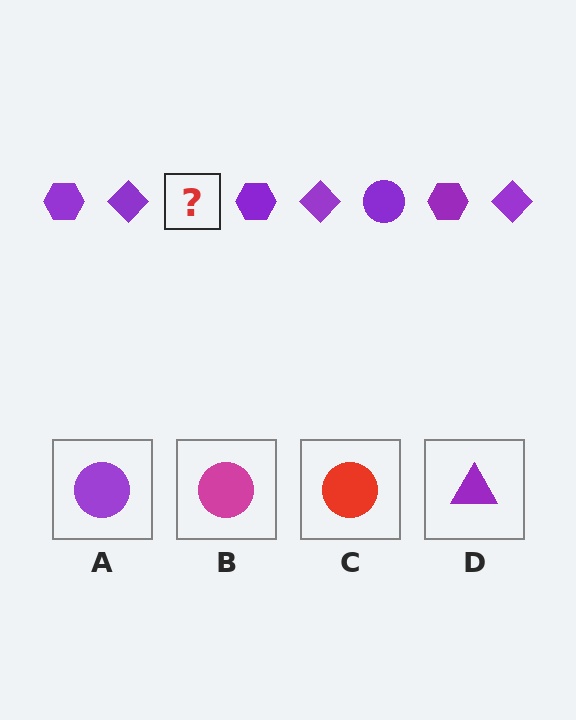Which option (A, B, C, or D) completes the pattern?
A.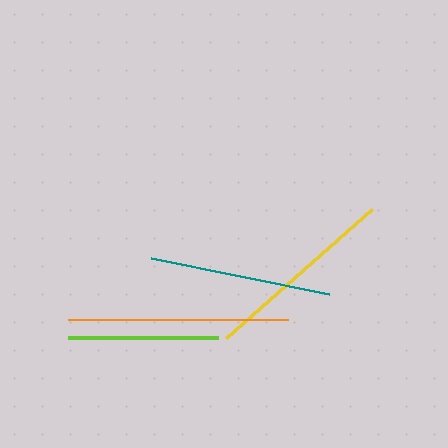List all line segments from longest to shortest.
From longest to shortest: orange, yellow, teal, lime.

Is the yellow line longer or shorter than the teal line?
The yellow line is longer than the teal line.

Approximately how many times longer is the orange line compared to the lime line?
The orange line is approximately 1.5 times the length of the lime line.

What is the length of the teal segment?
The teal segment is approximately 182 pixels long.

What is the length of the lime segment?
The lime segment is approximately 150 pixels long.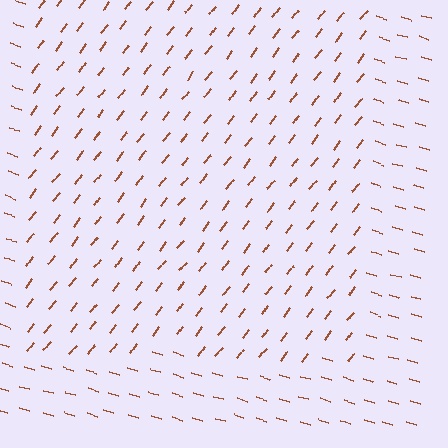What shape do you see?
I see a rectangle.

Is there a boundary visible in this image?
Yes, there is a texture boundary formed by a change in line orientation.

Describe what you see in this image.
The image is filled with small brown line segments. A rectangle region in the image has lines oriented differently from the surrounding lines, creating a visible texture boundary.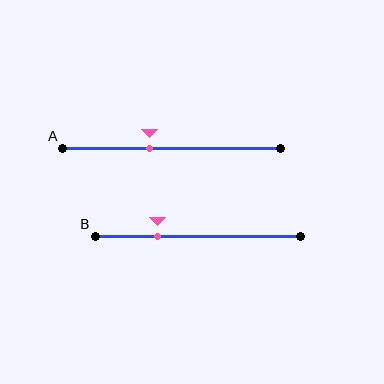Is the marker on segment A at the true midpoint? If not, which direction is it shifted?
No, the marker on segment A is shifted to the left by about 10% of the segment length.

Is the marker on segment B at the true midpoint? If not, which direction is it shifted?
No, the marker on segment B is shifted to the left by about 20% of the segment length.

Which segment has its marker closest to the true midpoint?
Segment A has its marker closest to the true midpoint.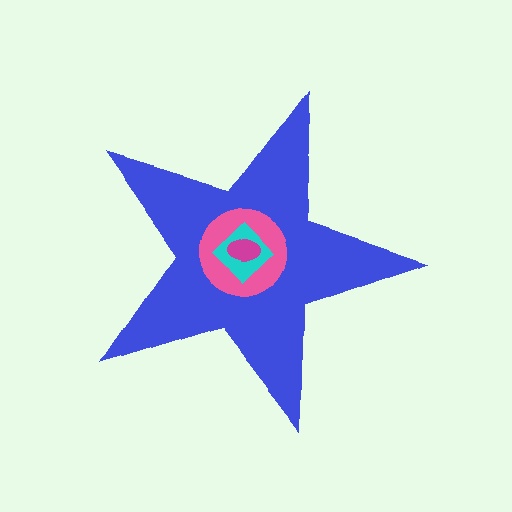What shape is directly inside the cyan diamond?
The magenta ellipse.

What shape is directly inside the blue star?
The pink circle.